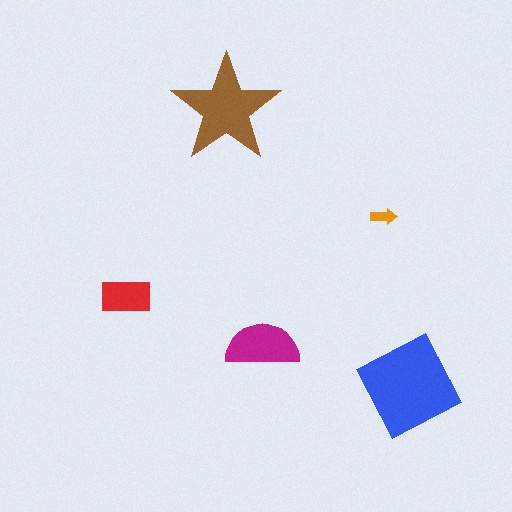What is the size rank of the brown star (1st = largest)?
2nd.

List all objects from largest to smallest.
The blue diamond, the brown star, the magenta semicircle, the red rectangle, the orange arrow.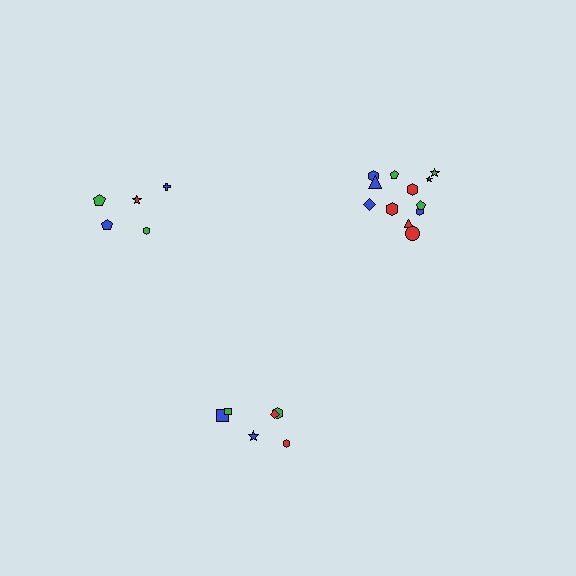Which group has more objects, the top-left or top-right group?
The top-right group.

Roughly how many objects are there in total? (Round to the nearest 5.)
Roughly 25 objects in total.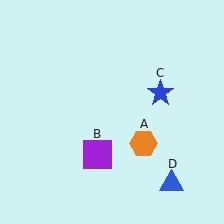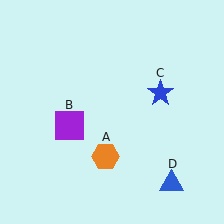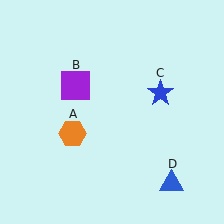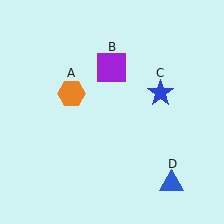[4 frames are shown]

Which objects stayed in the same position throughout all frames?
Blue star (object C) and blue triangle (object D) remained stationary.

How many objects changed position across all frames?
2 objects changed position: orange hexagon (object A), purple square (object B).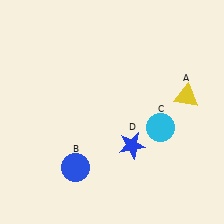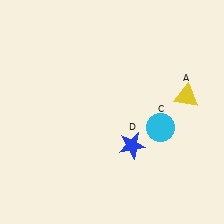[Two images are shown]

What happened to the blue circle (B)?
The blue circle (B) was removed in Image 2. It was in the bottom-left area of Image 1.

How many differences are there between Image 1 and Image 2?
There is 1 difference between the two images.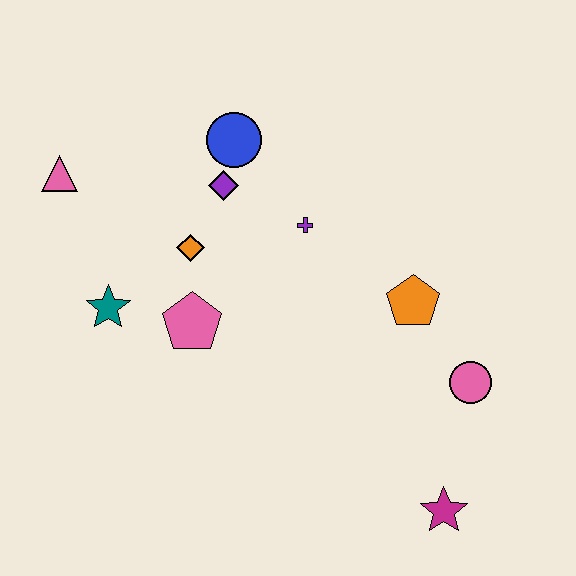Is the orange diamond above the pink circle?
Yes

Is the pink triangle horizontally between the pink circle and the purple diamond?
No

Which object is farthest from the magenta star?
The pink triangle is farthest from the magenta star.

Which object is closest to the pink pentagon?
The orange diamond is closest to the pink pentagon.